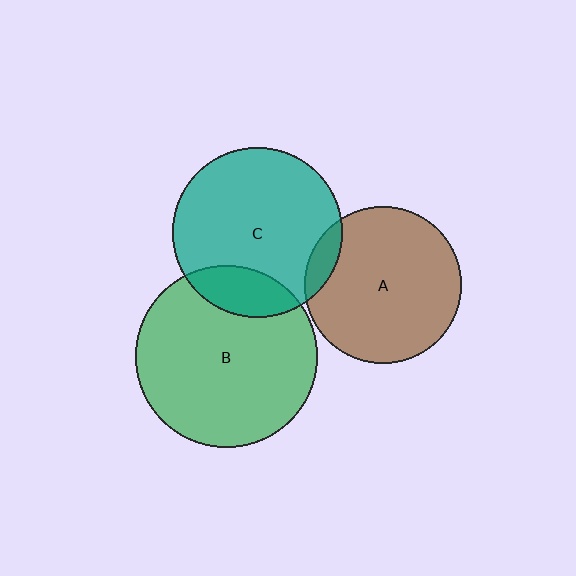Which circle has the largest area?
Circle B (green).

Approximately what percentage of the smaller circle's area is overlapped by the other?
Approximately 10%.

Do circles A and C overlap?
Yes.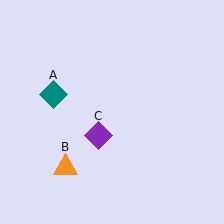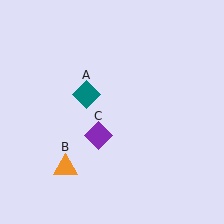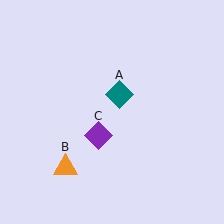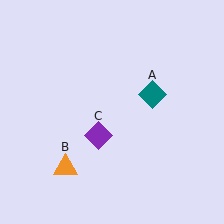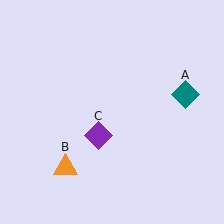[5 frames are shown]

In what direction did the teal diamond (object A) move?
The teal diamond (object A) moved right.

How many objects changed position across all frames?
1 object changed position: teal diamond (object A).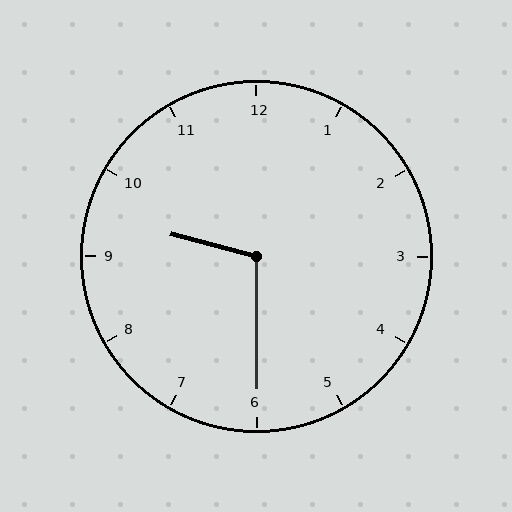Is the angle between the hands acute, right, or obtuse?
It is obtuse.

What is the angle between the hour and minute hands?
Approximately 105 degrees.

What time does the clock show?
9:30.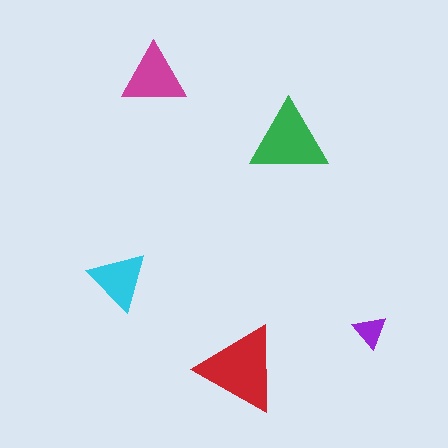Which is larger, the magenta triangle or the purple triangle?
The magenta one.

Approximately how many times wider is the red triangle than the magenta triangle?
About 1.5 times wider.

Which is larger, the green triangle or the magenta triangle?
The green one.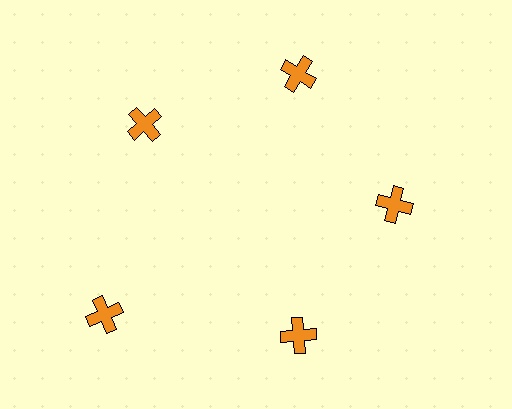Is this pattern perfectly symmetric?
No. The 5 orange crosses are arranged in a ring, but one element near the 8 o'clock position is pushed outward from the center, breaking the 5-fold rotational symmetry.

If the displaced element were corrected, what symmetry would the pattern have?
It would have 5-fold rotational symmetry — the pattern would map onto itself every 72 degrees.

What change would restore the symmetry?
The symmetry would be restored by moving it inward, back onto the ring so that all 5 crosses sit at equal angles and equal distance from the center.